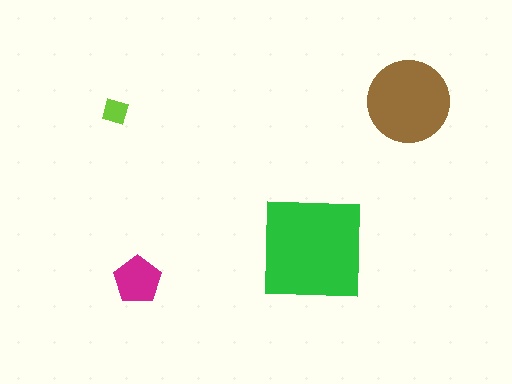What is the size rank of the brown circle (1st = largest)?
2nd.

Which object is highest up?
The brown circle is topmost.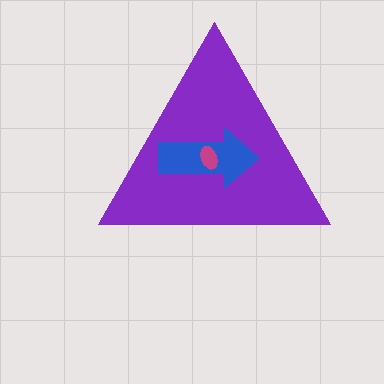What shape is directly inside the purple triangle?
The blue arrow.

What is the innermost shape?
The magenta ellipse.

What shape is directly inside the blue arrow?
The magenta ellipse.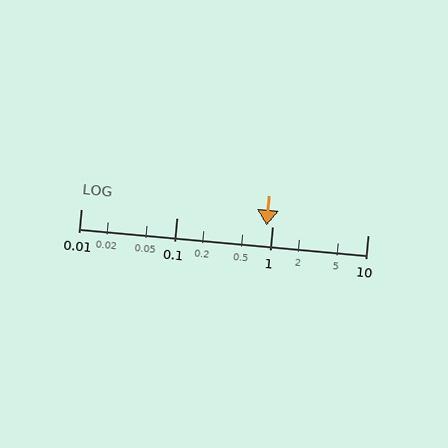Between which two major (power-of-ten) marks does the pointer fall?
The pointer is between 0.1 and 1.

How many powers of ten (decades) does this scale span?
The scale spans 3 decades, from 0.01 to 10.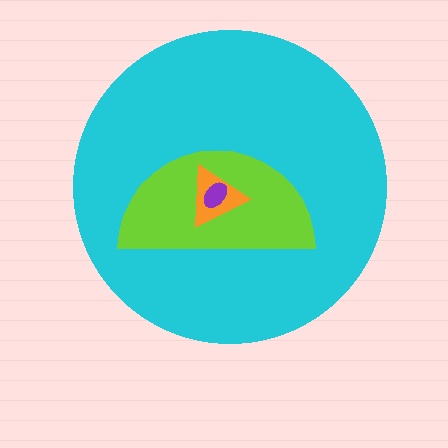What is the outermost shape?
The cyan circle.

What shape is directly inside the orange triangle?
The purple ellipse.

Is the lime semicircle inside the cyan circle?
Yes.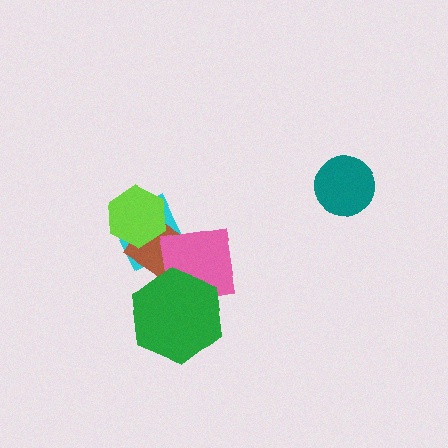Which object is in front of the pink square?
The green hexagon is in front of the pink square.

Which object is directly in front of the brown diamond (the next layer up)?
The lime hexagon is directly in front of the brown diamond.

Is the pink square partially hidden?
Yes, it is partially covered by another shape.